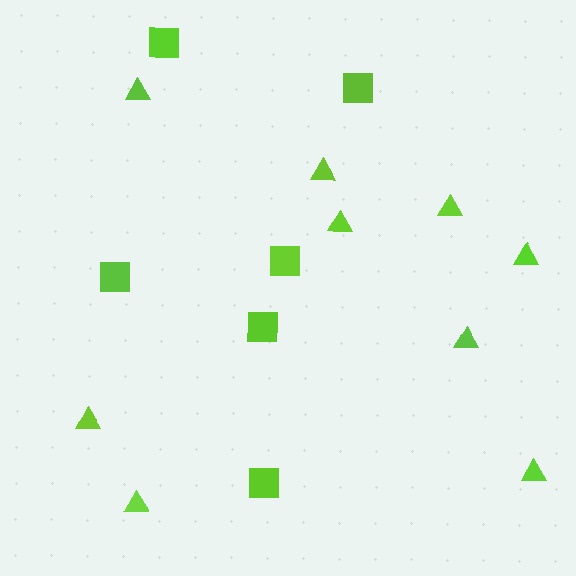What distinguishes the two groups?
There are 2 groups: one group of squares (6) and one group of triangles (9).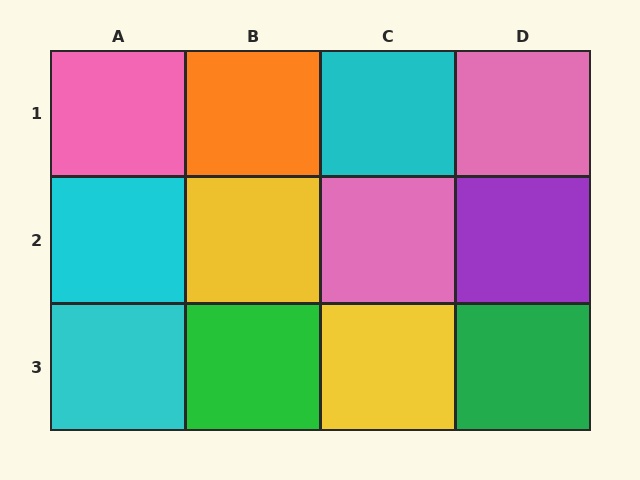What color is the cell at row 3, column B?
Green.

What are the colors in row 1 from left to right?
Pink, orange, cyan, pink.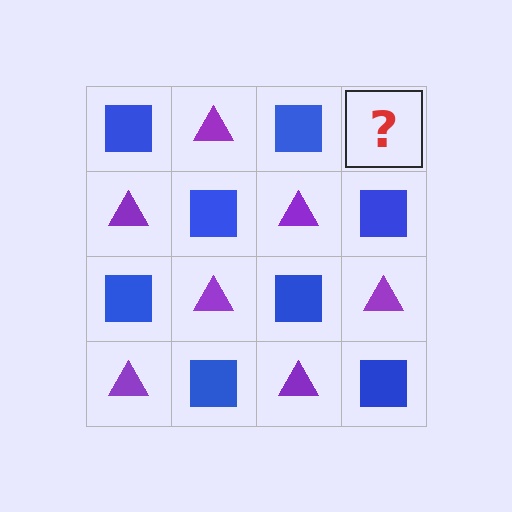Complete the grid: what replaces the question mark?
The question mark should be replaced with a purple triangle.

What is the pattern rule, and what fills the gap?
The rule is that it alternates blue square and purple triangle in a checkerboard pattern. The gap should be filled with a purple triangle.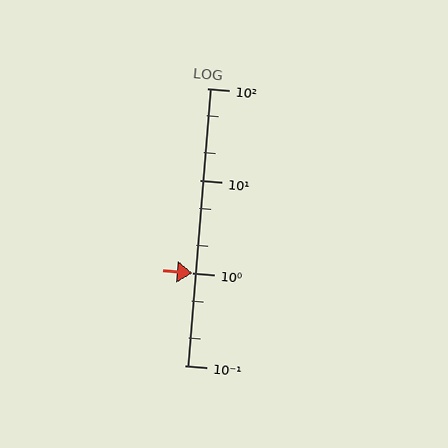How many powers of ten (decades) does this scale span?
The scale spans 3 decades, from 0.1 to 100.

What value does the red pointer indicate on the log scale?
The pointer indicates approximately 1.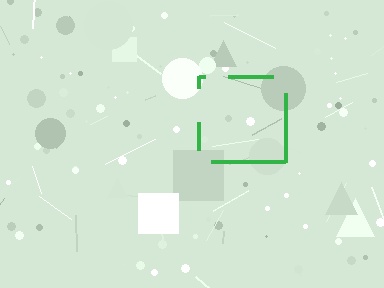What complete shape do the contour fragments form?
The contour fragments form a square.